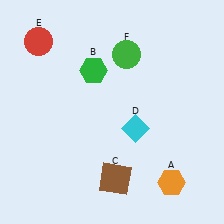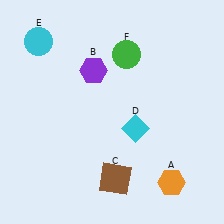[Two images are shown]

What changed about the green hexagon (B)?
In Image 1, B is green. In Image 2, it changed to purple.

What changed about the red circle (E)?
In Image 1, E is red. In Image 2, it changed to cyan.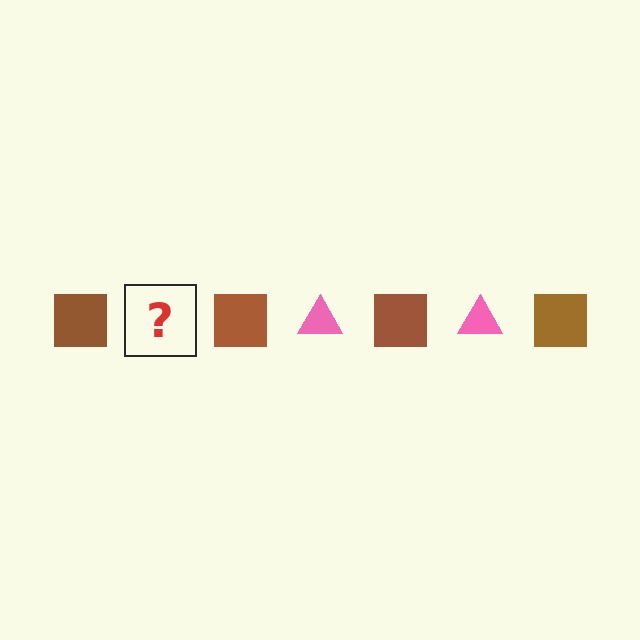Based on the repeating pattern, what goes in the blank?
The blank should be a pink triangle.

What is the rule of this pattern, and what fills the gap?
The rule is that the pattern alternates between brown square and pink triangle. The gap should be filled with a pink triangle.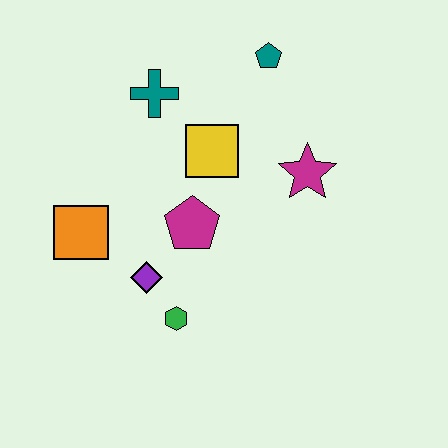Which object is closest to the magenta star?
The yellow square is closest to the magenta star.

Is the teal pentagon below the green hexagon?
No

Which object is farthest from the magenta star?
The orange square is farthest from the magenta star.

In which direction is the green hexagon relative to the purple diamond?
The green hexagon is below the purple diamond.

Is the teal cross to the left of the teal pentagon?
Yes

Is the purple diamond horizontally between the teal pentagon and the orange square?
Yes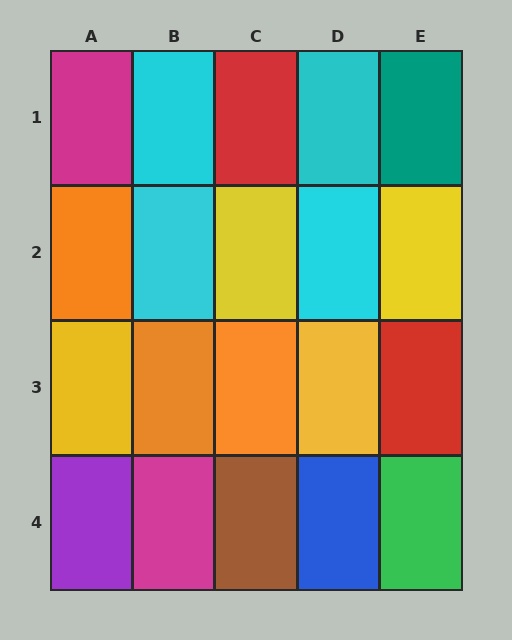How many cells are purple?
1 cell is purple.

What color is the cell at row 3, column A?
Yellow.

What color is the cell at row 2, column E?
Yellow.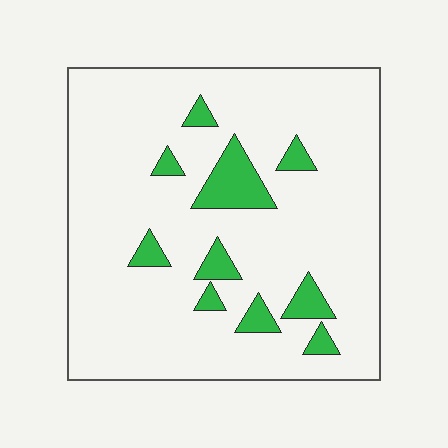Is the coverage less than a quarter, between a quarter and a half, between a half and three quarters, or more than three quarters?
Less than a quarter.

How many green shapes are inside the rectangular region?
10.